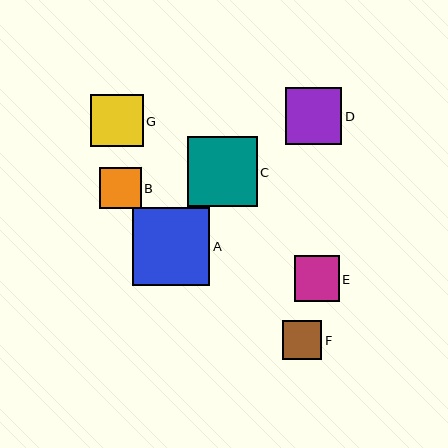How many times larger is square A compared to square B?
Square A is approximately 1.9 times the size of square B.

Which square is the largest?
Square A is the largest with a size of approximately 78 pixels.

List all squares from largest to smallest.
From largest to smallest: A, C, D, G, E, B, F.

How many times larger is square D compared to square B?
Square D is approximately 1.4 times the size of square B.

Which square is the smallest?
Square F is the smallest with a size of approximately 39 pixels.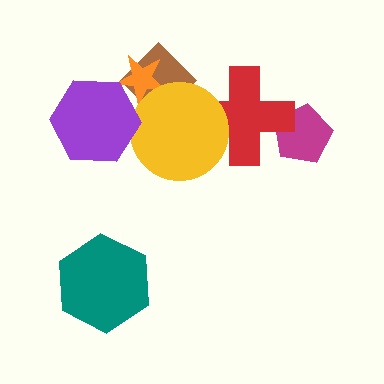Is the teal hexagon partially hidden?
No, no other shape covers it.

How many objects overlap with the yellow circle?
4 objects overlap with the yellow circle.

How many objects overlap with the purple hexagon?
2 objects overlap with the purple hexagon.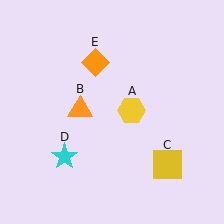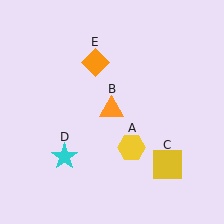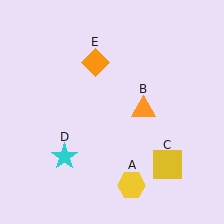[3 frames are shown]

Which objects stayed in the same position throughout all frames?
Yellow square (object C) and cyan star (object D) and orange diamond (object E) remained stationary.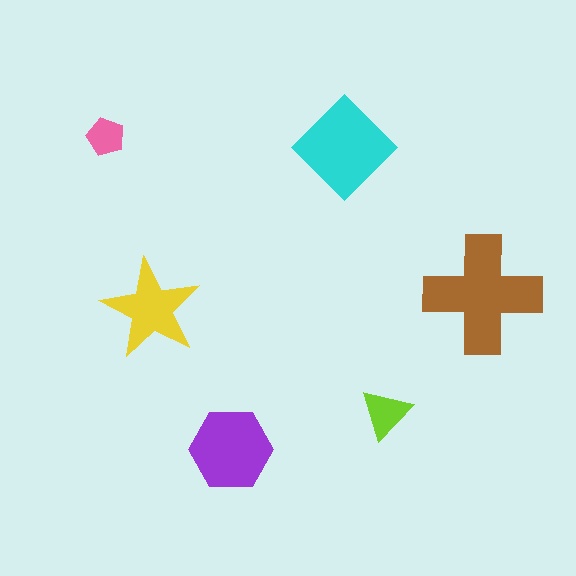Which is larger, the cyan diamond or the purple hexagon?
The cyan diamond.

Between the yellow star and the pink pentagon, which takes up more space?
The yellow star.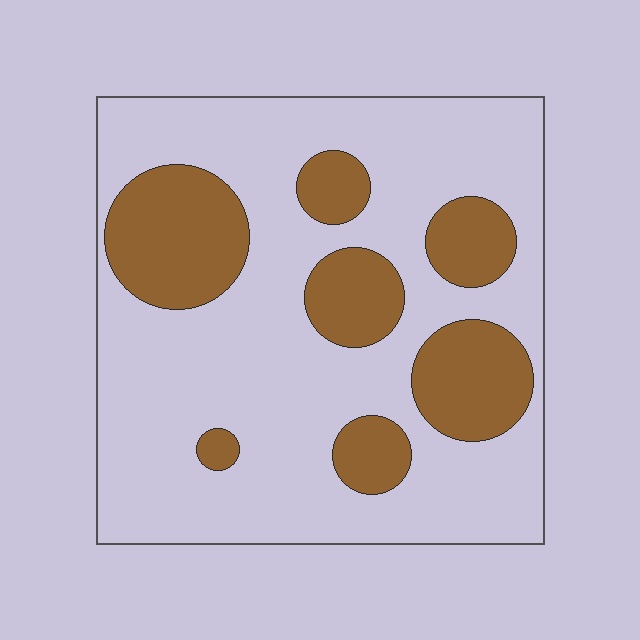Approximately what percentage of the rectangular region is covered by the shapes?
Approximately 25%.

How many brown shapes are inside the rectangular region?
7.